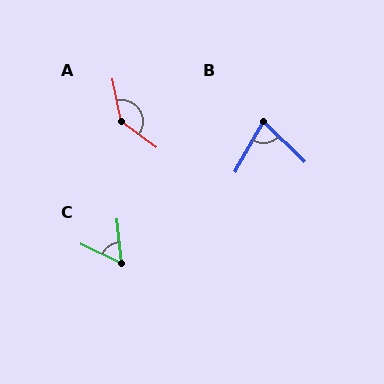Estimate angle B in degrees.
Approximately 74 degrees.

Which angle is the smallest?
C, at approximately 58 degrees.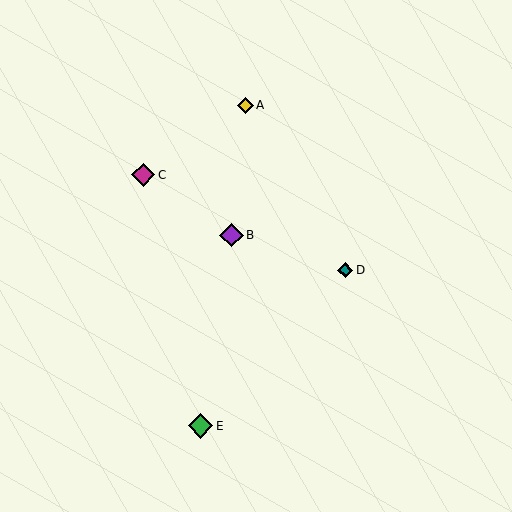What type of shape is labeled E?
Shape E is a green diamond.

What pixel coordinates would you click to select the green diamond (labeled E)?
Click at (201, 426) to select the green diamond E.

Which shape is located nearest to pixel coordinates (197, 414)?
The green diamond (labeled E) at (201, 426) is nearest to that location.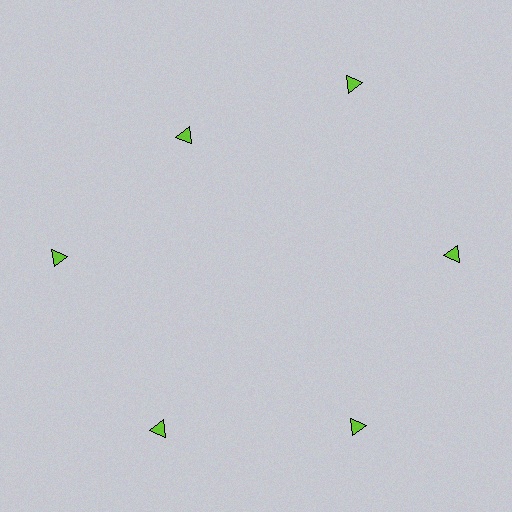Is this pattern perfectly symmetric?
No. The 6 lime triangles are arranged in a ring, but one element near the 11 o'clock position is pulled inward toward the center, breaking the 6-fold rotational symmetry.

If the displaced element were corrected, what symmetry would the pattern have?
It would have 6-fold rotational symmetry — the pattern would map onto itself every 60 degrees.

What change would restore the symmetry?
The symmetry would be restored by moving it outward, back onto the ring so that all 6 triangles sit at equal angles and equal distance from the center.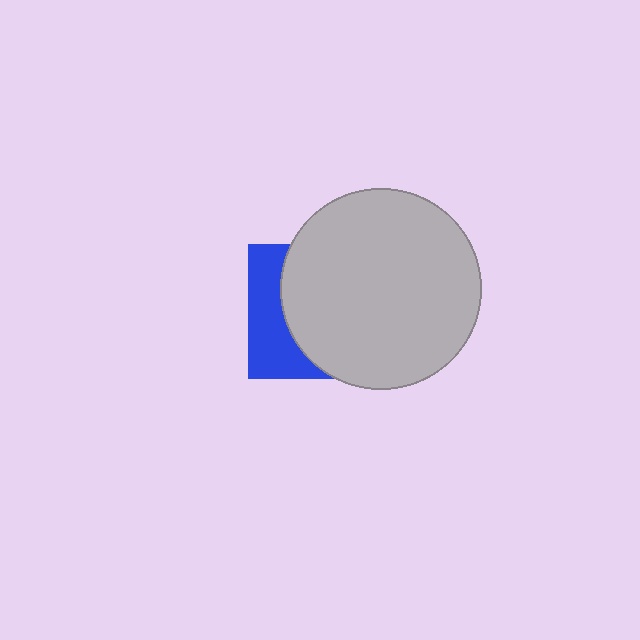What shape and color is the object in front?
The object in front is a light gray circle.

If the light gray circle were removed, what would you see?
You would see the complete blue square.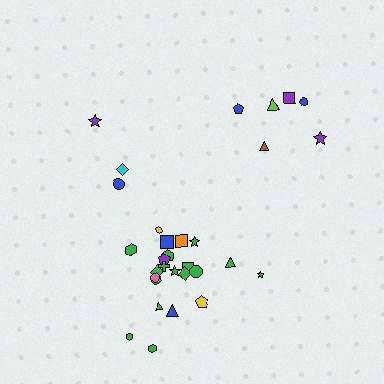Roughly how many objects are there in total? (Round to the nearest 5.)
Roughly 30 objects in total.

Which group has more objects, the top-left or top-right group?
The top-right group.